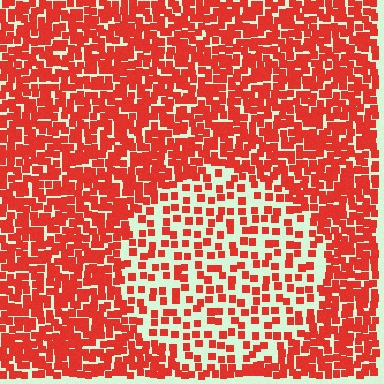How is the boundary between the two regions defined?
The boundary is defined by a change in element density (approximately 2.3x ratio). All elements are the same color, size, and shape.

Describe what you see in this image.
The image contains small red elements arranged at two different densities. A circle-shaped region is visible where the elements are less densely packed than the surrounding area.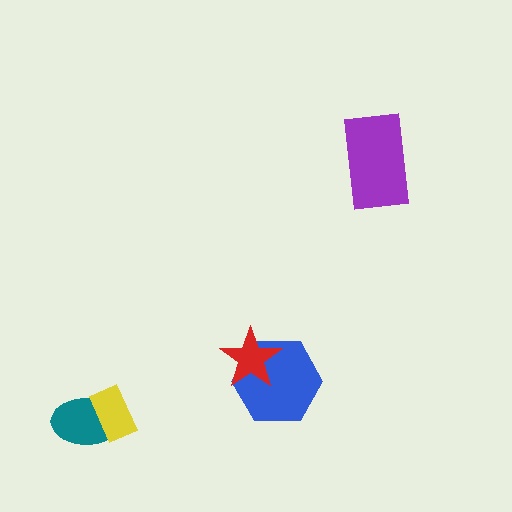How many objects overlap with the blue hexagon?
1 object overlaps with the blue hexagon.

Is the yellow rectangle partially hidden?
No, no other shape covers it.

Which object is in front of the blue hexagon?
The red star is in front of the blue hexagon.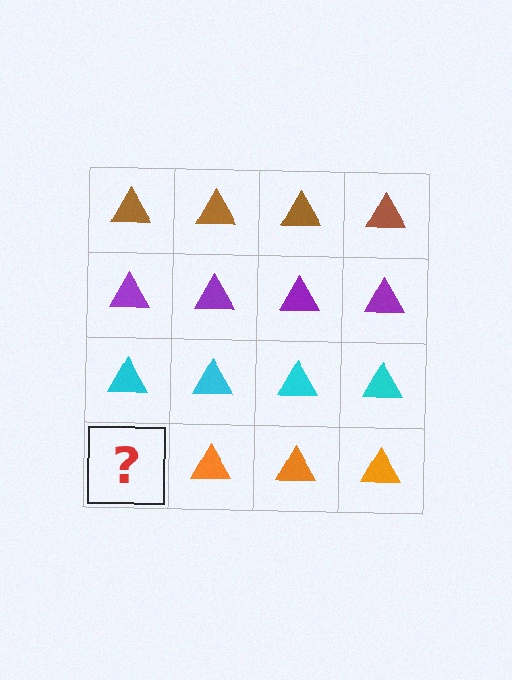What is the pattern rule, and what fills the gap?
The rule is that each row has a consistent color. The gap should be filled with an orange triangle.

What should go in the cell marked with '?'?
The missing cell should contain an orange triangle.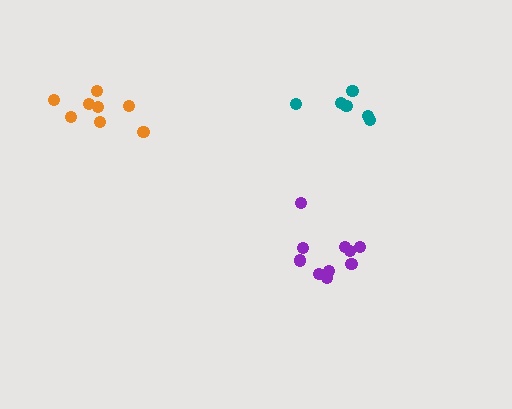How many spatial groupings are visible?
There are 3 spatial groupings.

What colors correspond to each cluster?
The clusters are colored: purple, orange, teal.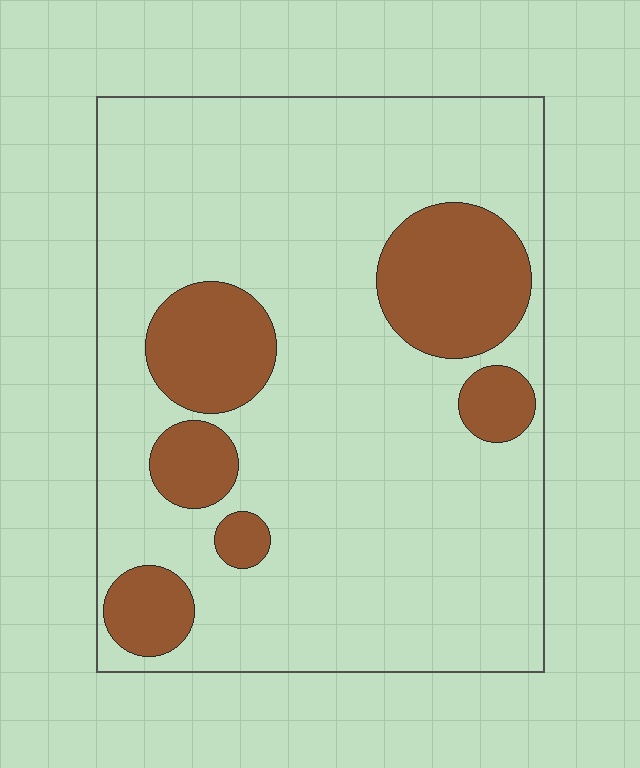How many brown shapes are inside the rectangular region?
6.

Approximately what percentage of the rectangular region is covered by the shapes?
Approximately 20%.